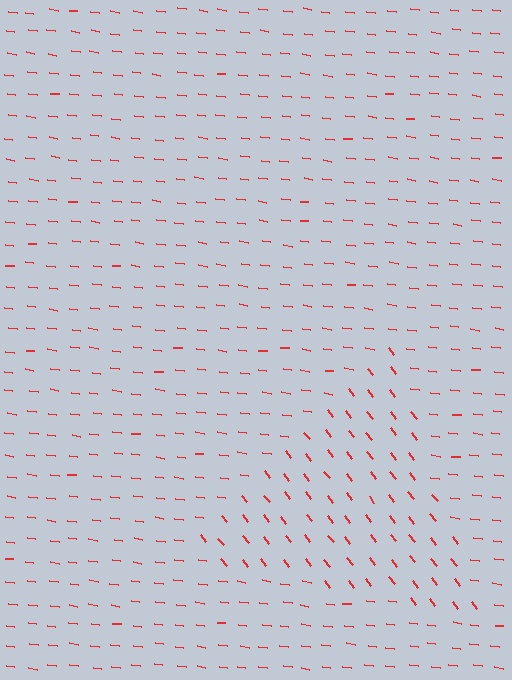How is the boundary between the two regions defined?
The boundary is defined purely by a change in line orientation (approximately 45 degrees difference). All lines are the same color and thickness.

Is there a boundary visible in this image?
Yes, there is a texture boundary formed by a change in line orientation.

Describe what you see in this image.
The image is filled with small red line segments. A triangle region in the image has lines oriented differently from the surrounding lines, creating a visible texture boundary.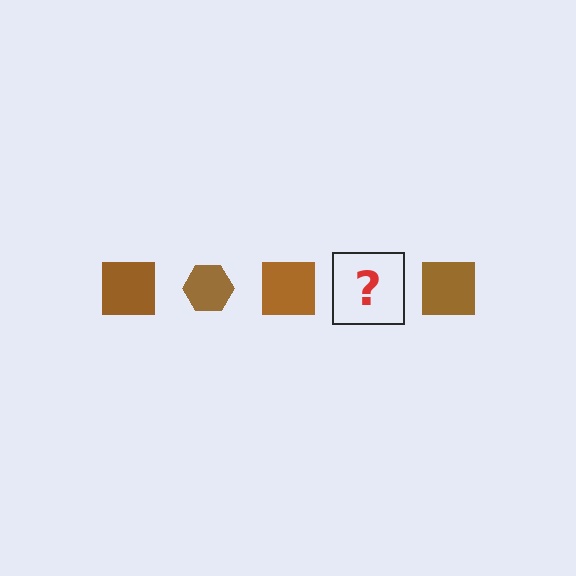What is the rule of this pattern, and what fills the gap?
The rule is that the pattern cycles through square, hexagon shapes in brown. The gap should be filled with a brown hexagon.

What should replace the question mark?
The question mark should be replaced with a brown hexagon.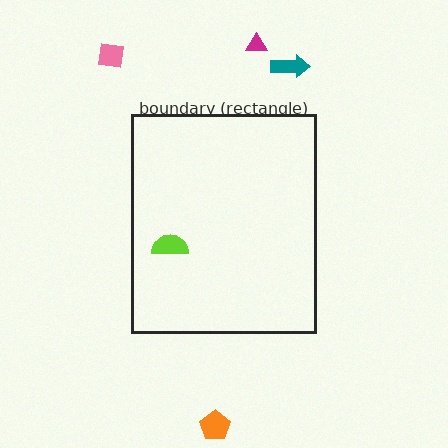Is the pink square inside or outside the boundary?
Outside.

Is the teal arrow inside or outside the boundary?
Outside.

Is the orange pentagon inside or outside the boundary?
Outside.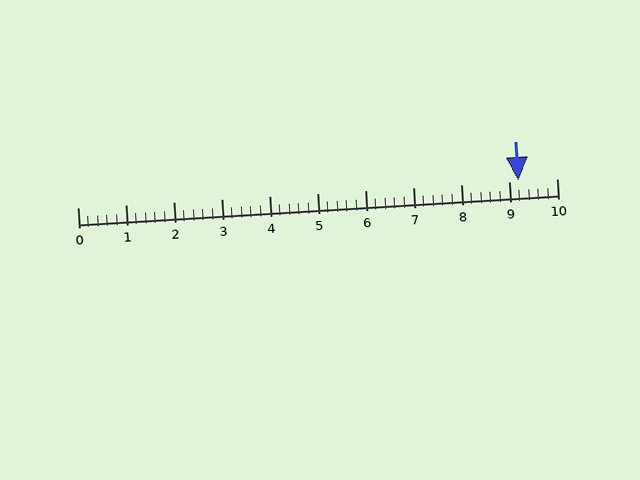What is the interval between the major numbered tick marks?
The major tick marks are spaced 1 units apart.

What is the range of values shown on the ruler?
The ruler shows values from 0 to 10.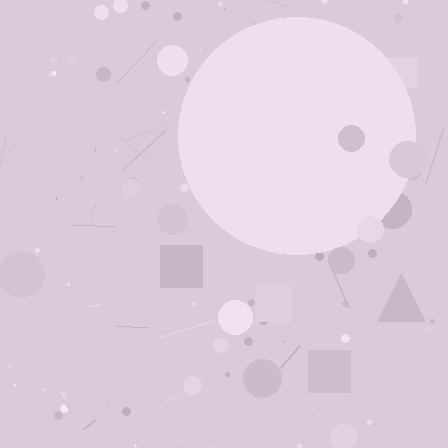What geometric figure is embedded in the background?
A circle is embedded in the background.